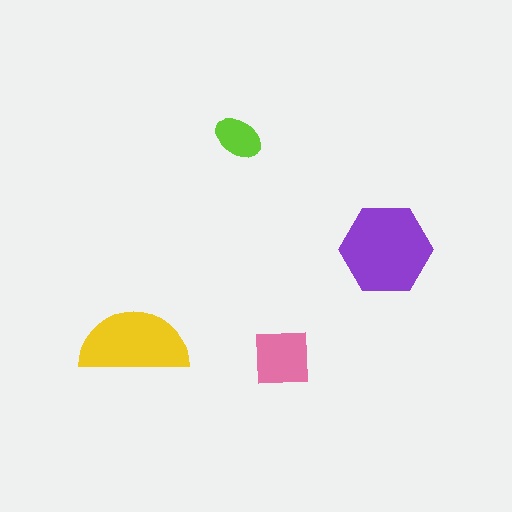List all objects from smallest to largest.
The lime ellipse, the pink square, the yellow semicircle, the purple hexagon.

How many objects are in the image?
There are 4 objects in the image.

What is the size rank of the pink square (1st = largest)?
3rd.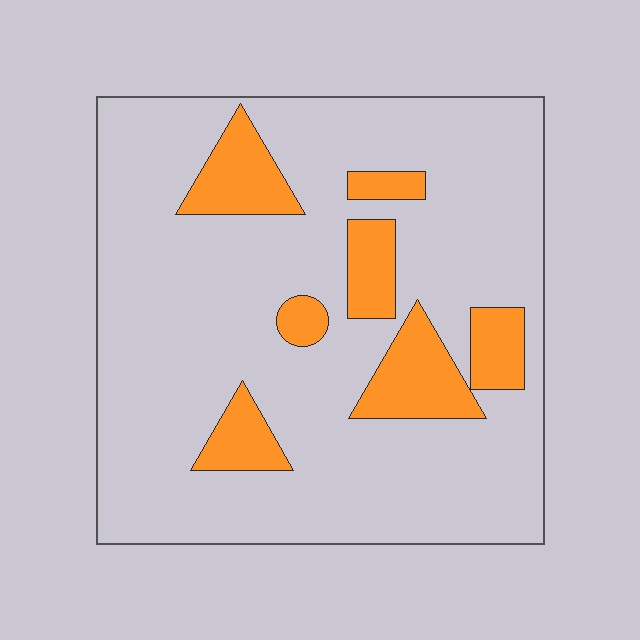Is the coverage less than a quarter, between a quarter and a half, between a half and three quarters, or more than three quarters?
Less than a quarter.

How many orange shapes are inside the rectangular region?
7.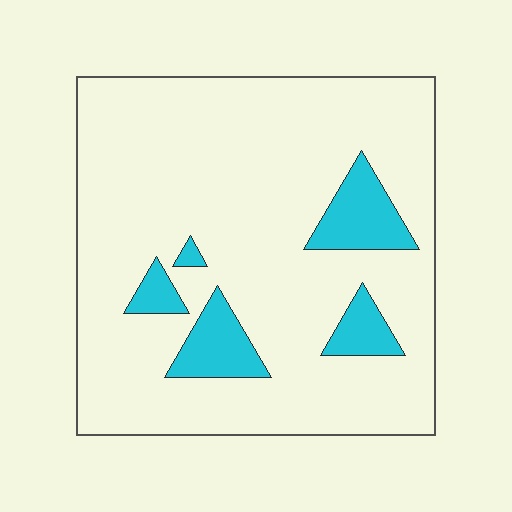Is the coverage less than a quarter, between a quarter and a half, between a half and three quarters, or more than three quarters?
Less than a quarter.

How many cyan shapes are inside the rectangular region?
5.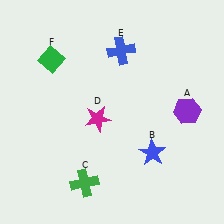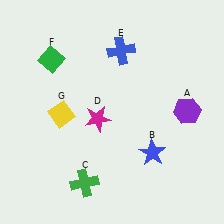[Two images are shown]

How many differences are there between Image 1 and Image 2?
There is 1 difference between the two images.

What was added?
A yellow diamond (G) was added in Image 2.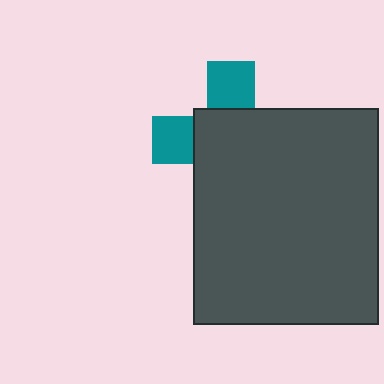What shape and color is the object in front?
The object in front is a dark gray rectangle.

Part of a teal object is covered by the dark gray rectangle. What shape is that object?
It is a cross.